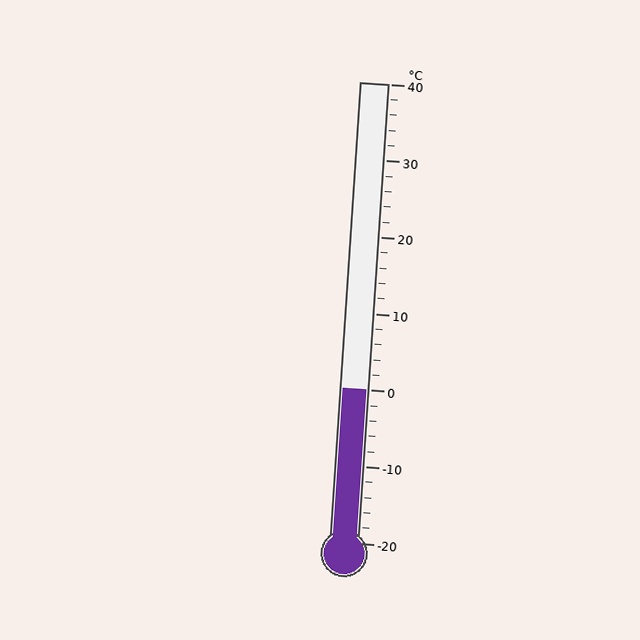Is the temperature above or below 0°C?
The temperature is at 0°C.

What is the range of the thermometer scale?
The thermometer scale ranges from -20°C to 40°C.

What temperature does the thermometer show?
The thermometer shows approximately 0°C.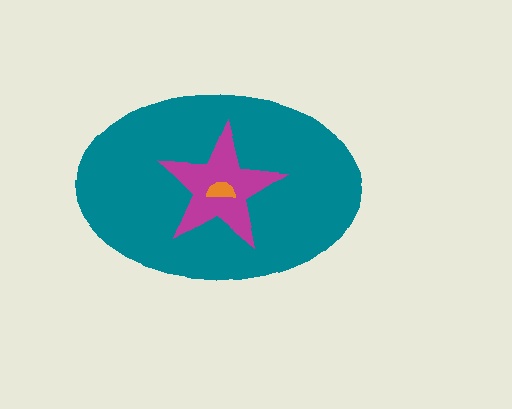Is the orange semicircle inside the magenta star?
Yes.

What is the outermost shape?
The teal ellipse.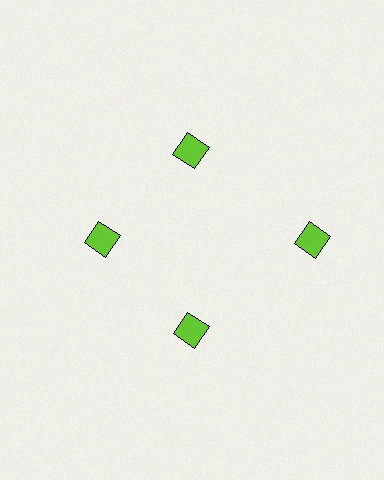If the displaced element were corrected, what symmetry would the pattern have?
It would have 4-fold rotational symmetry — the pattern would map onto itself every 90 degrees.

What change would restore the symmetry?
The symmetry would be restored by moving it inward, back onto the ring so that all 4 diamonds sit at equal angles and equal distance from the center.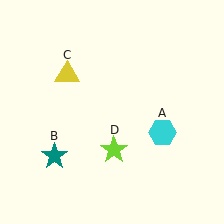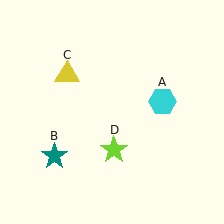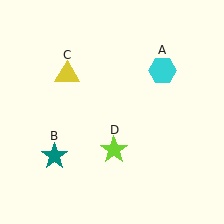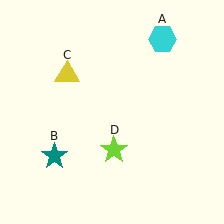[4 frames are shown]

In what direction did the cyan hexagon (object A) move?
The cyan hexagon (object A) moved up.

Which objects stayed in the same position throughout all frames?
Teal star (object B) and yellow triangle (object C) and lime star (object D) remained stationary.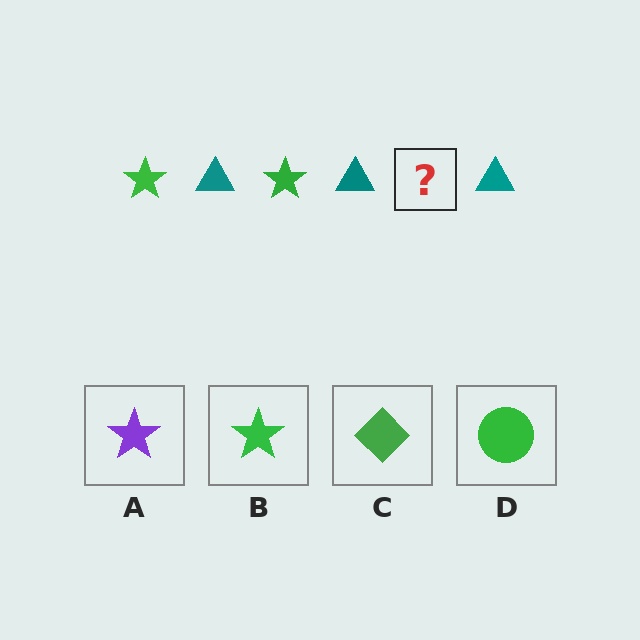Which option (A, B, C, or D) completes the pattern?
B.